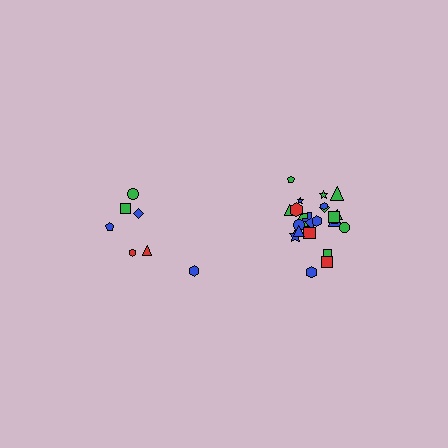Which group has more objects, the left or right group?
The right group.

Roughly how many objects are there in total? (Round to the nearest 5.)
Roughly 30 objects in total.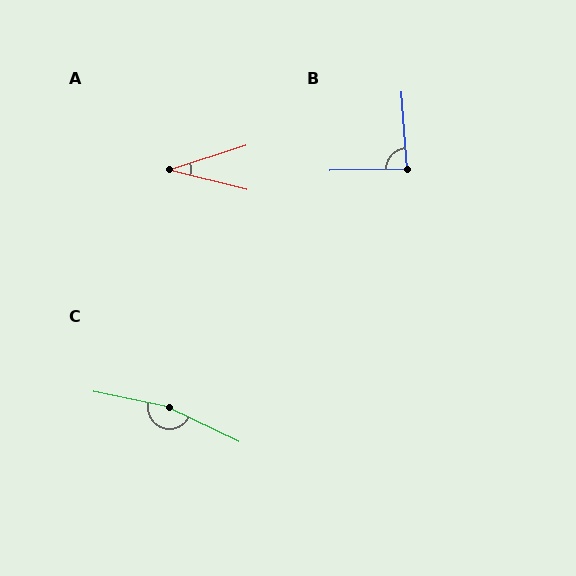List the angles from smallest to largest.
A (32°), B (87°), C (166°).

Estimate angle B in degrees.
Approximately 87 degrees.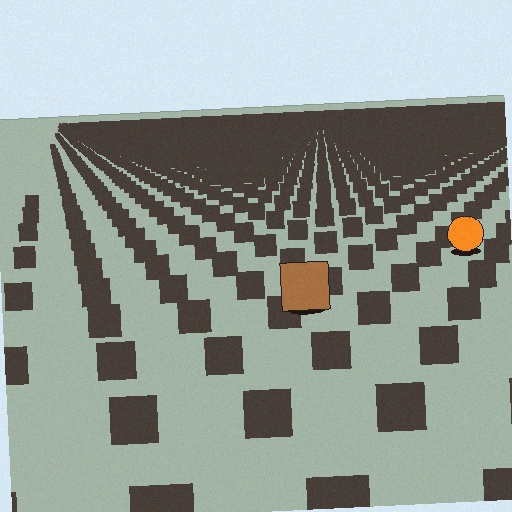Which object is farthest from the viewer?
The orange circle is farthest from the viewer. It appears smaller and the ground texture around it is denser.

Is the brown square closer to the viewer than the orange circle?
Yes. The brown square is closer — you can tell from the texture gradient: the ground texture is coarser near it.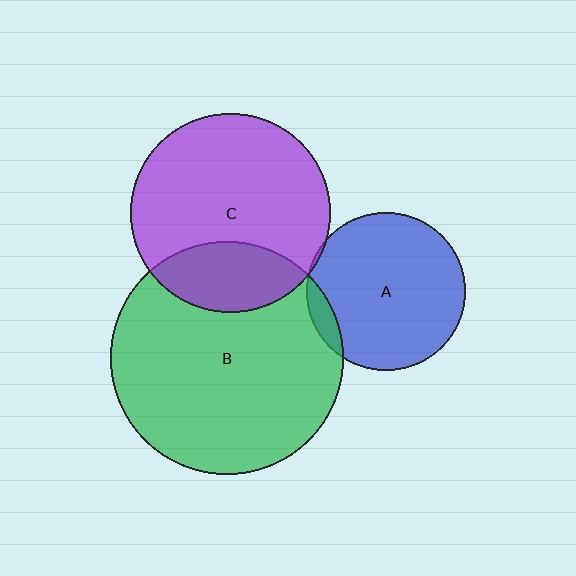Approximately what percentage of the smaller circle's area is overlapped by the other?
Approximately 5%.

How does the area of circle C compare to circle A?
Approximately 1.6 times.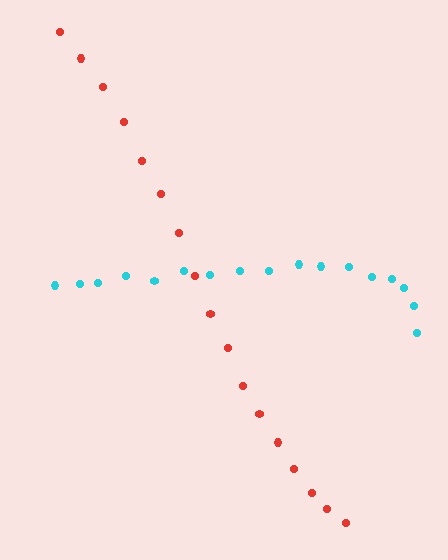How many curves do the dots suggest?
There are 2 distinct paths.